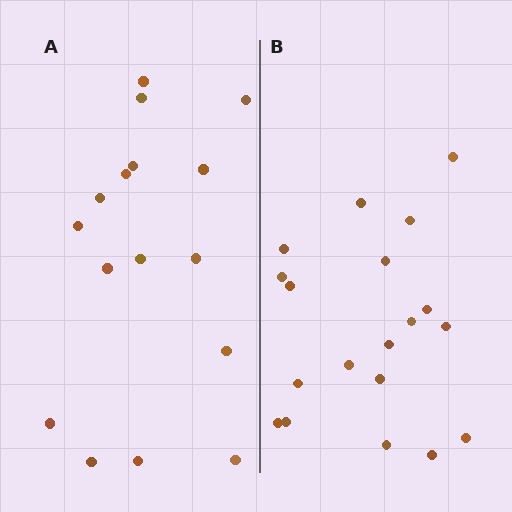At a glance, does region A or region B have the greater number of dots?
Region B (the right region) has more dots.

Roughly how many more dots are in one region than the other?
Region B has just a few more — roughly 2 or 3 more dots than region A.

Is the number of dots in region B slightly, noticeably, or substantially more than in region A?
Region B has only slightly more — the two regions are fairly close. The ratio is roughly 1.2 to 1.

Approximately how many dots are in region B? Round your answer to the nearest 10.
About 20 dots. (The exact count is 19, which rounds to 20.)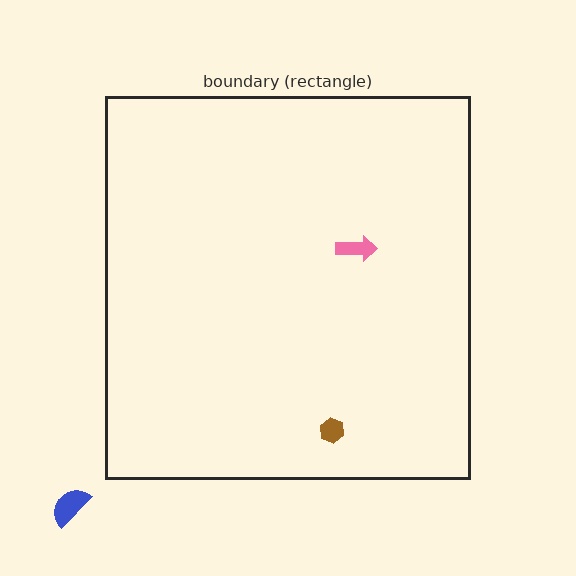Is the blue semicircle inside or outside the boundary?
Outside.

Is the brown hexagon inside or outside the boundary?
Inside.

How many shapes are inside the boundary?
2 inside, 1 outside.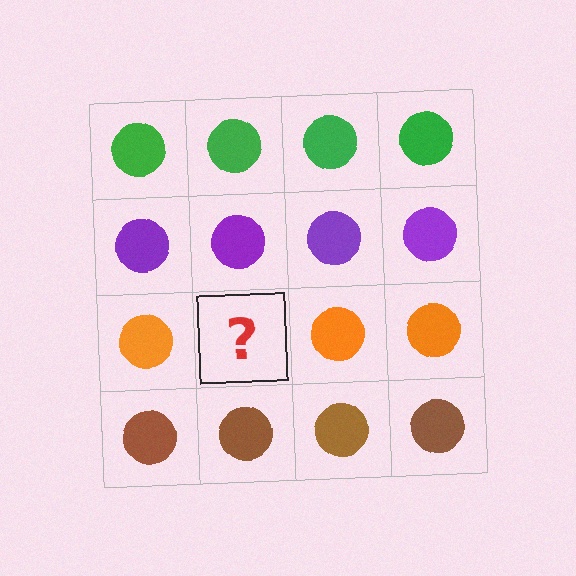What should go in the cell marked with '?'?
The missing cell should contain an orange circle.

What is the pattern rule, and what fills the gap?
The rule is that each row has a consistent color. The gap should be filled with an orange circle.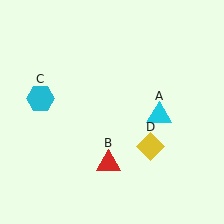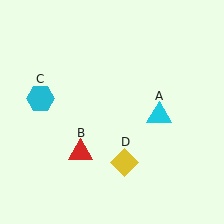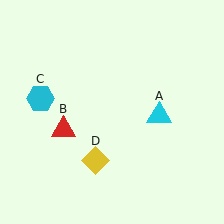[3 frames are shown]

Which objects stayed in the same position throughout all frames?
Cyan triangle (object A) and cyan hexagon (object C) remained stationary.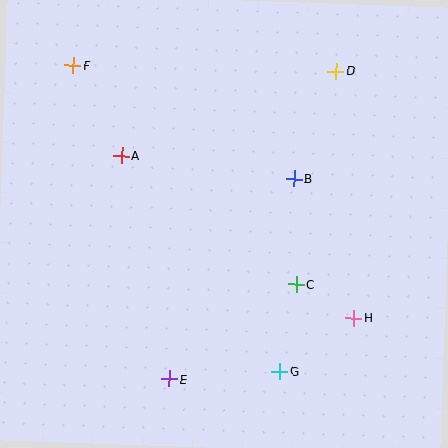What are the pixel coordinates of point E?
Point E is at (170, 379).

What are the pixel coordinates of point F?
Point F is at (73, 65).